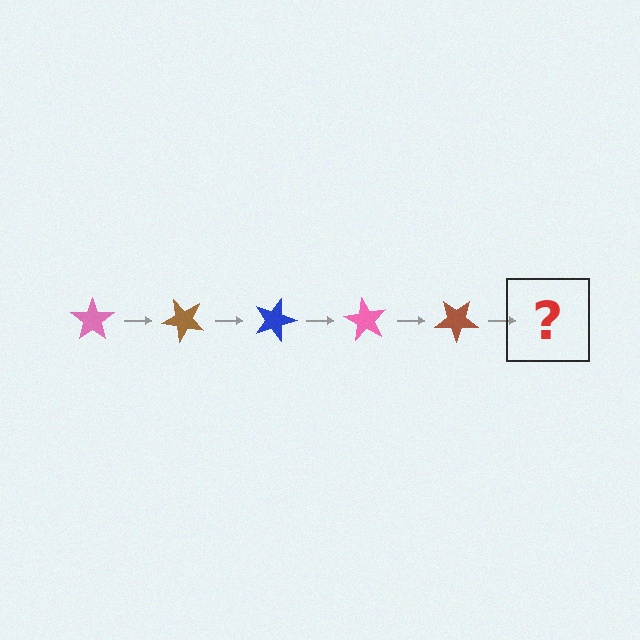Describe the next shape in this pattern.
It should be a blue star, rotated 225 degrees from the start.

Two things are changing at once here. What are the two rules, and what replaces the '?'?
The two rules are that it rotates 45 degrees each step and the color cycles through pink, brown, and blue. The '?' should be a blue star, rotated 225 degrees from the start.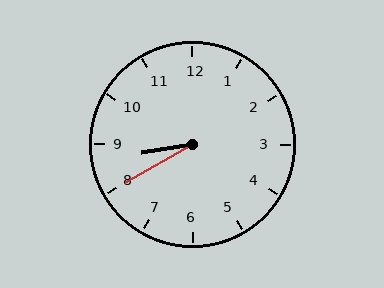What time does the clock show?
8:40.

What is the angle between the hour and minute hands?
Approximately 20 degrees.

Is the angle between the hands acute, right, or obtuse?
It is acute.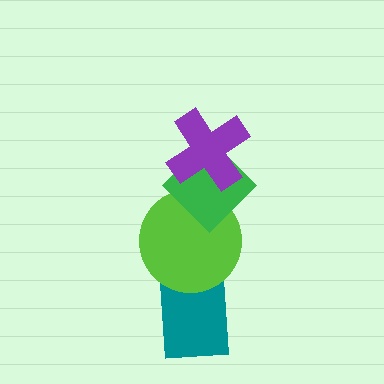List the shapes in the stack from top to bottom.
From top to bottom: the purple cross, the green diamond, the lime circle, the teal rectangle.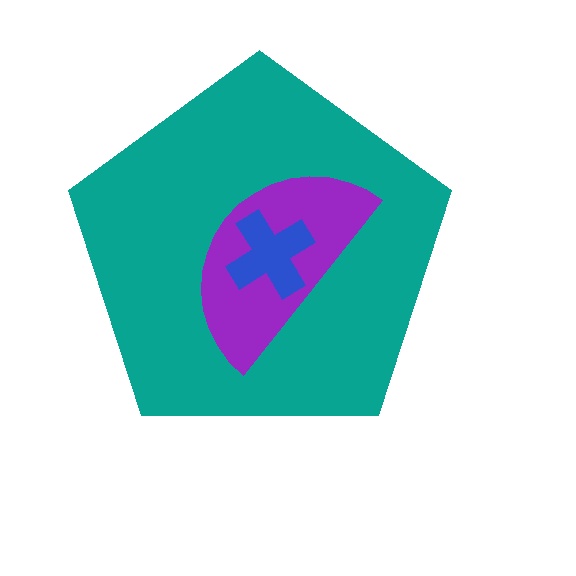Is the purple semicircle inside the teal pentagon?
Yes.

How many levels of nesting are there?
3.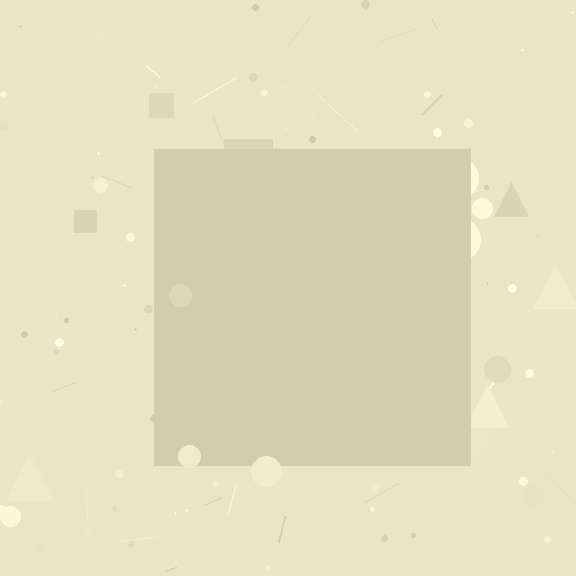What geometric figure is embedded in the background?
A square is embedded in the background.